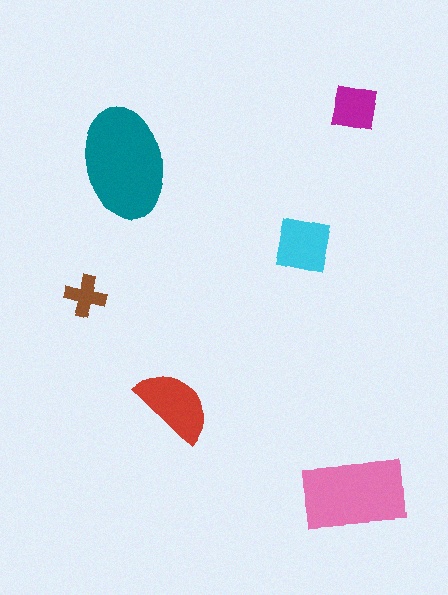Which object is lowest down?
The pink rectangle is bottommost.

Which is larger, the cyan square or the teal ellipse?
The teal ellipse.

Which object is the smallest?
The brown cross.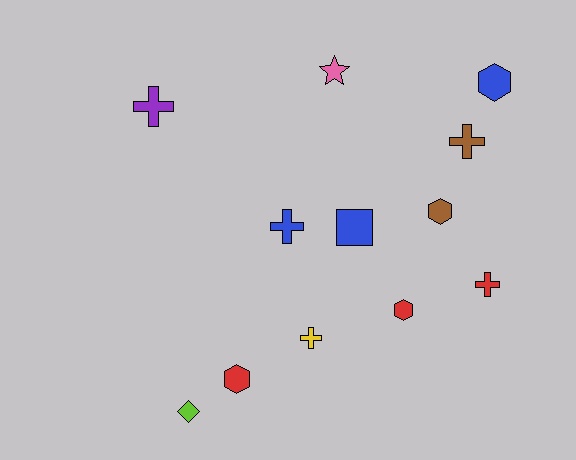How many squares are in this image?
There is 1 square.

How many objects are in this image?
There are 12 objects.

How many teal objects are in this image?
There are no teal objects.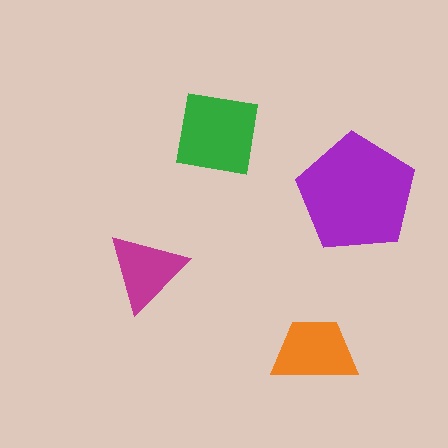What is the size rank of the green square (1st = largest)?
2nd.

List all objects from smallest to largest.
The magenta triangle, the orange trapezoid, the green square, the purple pentagon.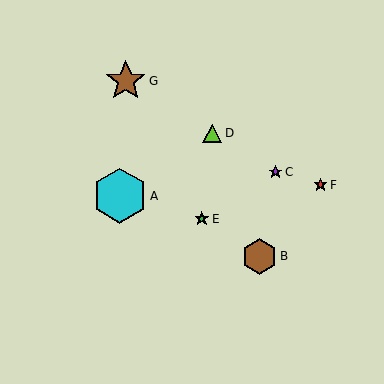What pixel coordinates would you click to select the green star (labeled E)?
Click at (202, 219) to select the green star E.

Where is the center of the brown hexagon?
The center of the brown hexagon is at (260, 256).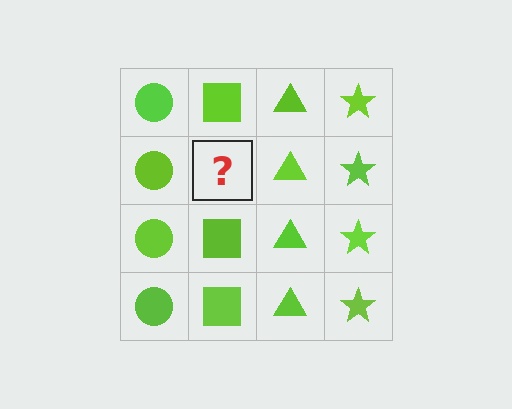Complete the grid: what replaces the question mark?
The question mark should be replaced with a lime square.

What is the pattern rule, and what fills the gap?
The rule is that each column has a consistent shape. The gap should be filled with a lime square.